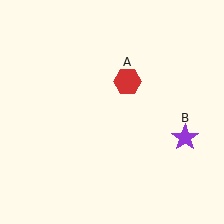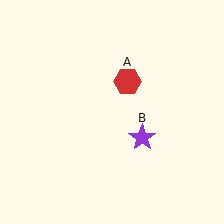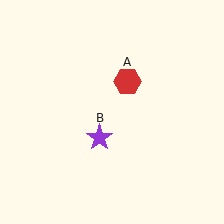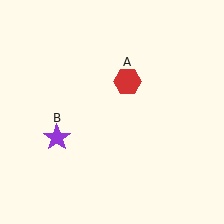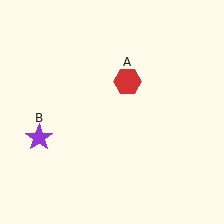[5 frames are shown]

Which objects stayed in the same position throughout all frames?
Red hexagon (object A) remained stationary.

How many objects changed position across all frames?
1 object changed position: purple star (object B).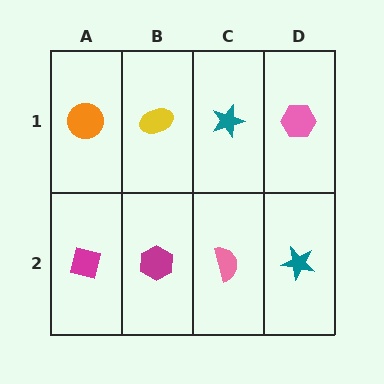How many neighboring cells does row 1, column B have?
3.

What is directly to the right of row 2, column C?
A teal star.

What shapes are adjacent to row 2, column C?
A teal star (row 1, column C), a magenta hexagon (row 2, column B), a teal star (row 2, column D).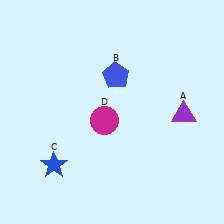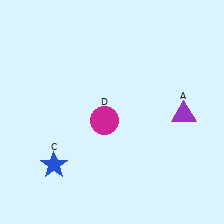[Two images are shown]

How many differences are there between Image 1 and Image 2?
There is 1 difference between the two images.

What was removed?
The blue pentagon (B) was removed in Image 2.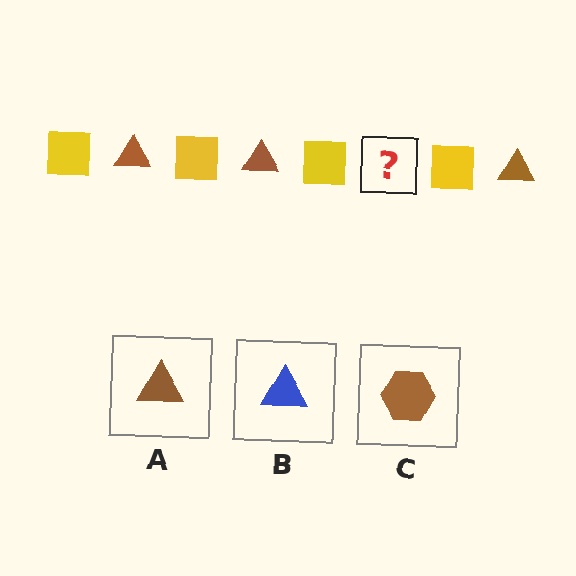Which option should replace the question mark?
Option A.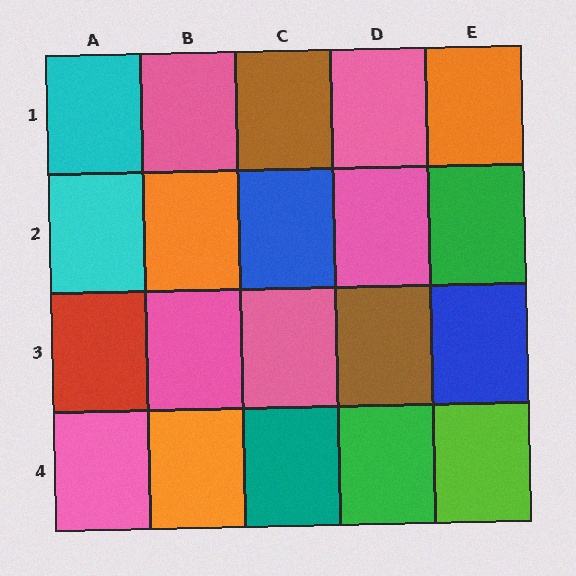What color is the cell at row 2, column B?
Orange.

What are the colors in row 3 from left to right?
Red, pink, pink, brown, blue.